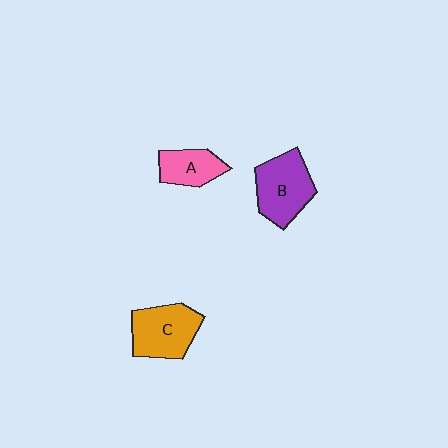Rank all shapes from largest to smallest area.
From largest to smallest: B (purple), C (orange), A (pink).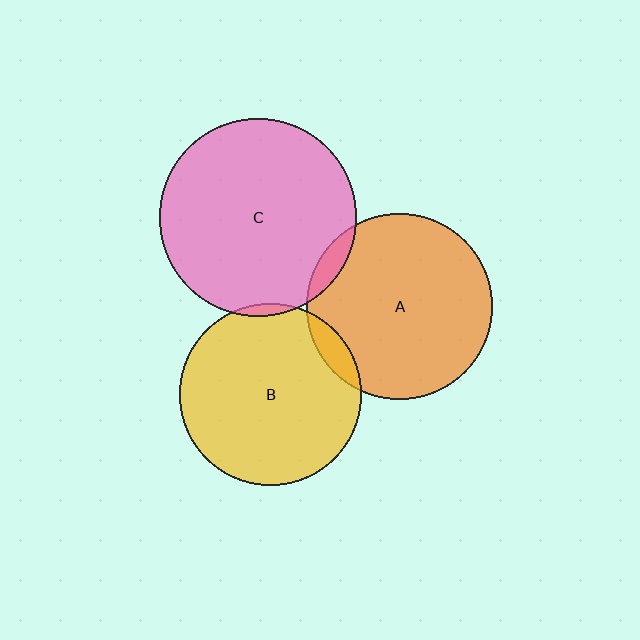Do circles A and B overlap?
Yes.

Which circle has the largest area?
Circle C (pink).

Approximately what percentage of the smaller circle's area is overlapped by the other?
Approximately 5%.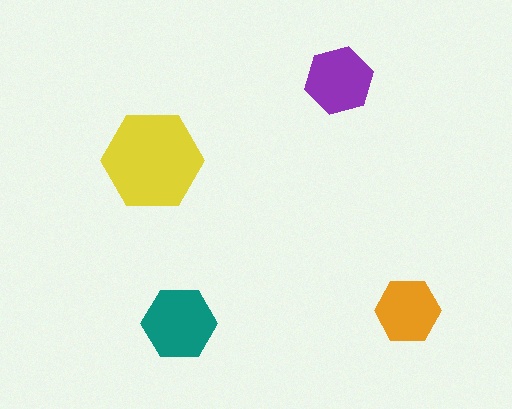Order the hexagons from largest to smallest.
the yellow one, the teal one, the purple one, the orange one.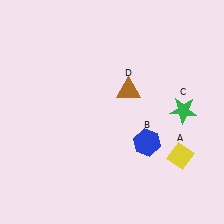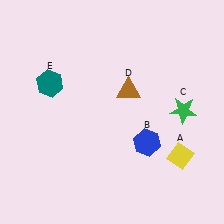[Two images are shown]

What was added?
A teal hexagon (E) was added in Image 2.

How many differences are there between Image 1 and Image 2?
There is 1 difference between the two images.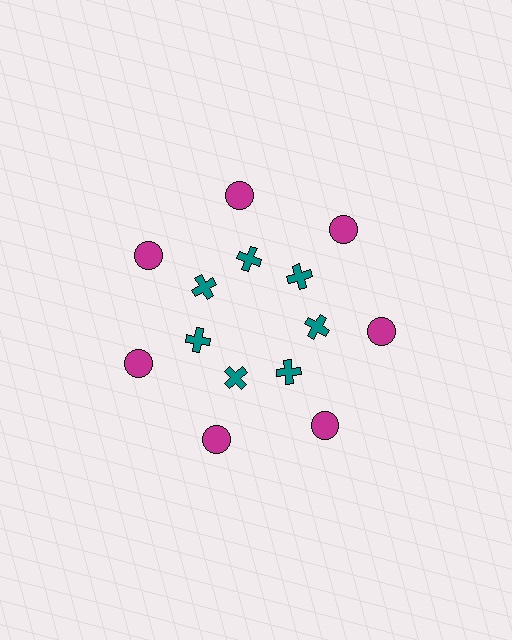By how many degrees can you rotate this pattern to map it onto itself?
The pattern maps onto itself every 51 degrees of rotation.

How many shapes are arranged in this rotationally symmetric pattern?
There are 14 shapes, arranged in 7 groups of 2.